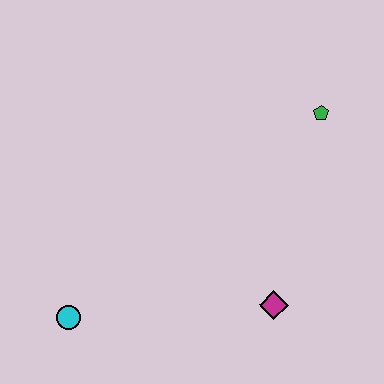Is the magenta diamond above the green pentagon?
No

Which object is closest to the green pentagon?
The magenta diamond is closest to the green pentagon.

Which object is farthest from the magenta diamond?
The cyan circle is farthest from the magenta diamond.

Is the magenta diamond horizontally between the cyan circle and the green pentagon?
Yes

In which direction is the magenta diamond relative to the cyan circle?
The magenta diamond is to the right of the cyan circle.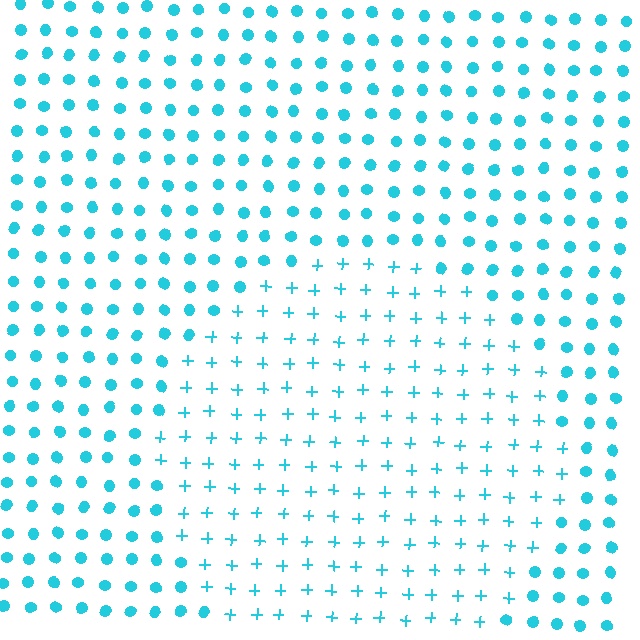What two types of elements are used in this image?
The image uses plus signs inside the circle region and circles outside it.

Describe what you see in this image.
The image is filled with small cyan elements arranged in a uniform grid. A circle-shaped region contains plus signs, while the surrounding area contains circles. The boundary is defined purely by the change in element shape.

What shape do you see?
I see a circle.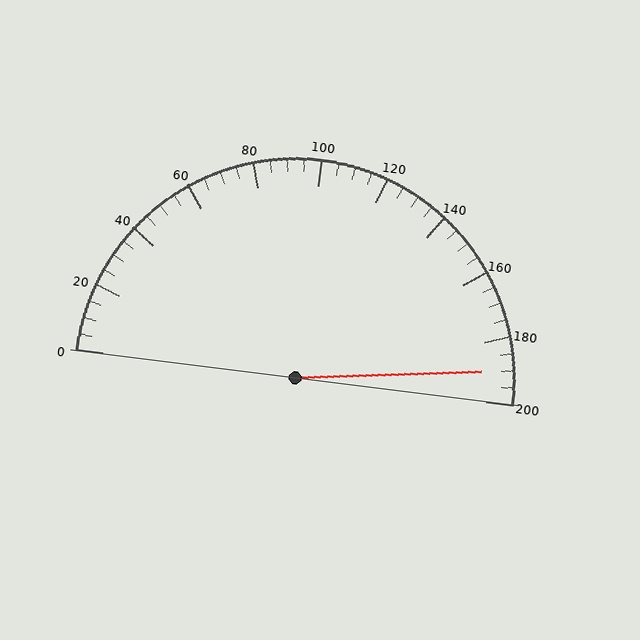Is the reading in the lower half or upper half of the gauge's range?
The reading is in the upper half of the range (0 to 200).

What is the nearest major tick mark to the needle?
The nearest major tick mark is 200.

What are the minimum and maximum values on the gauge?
The gauge ranges from 0 to 200.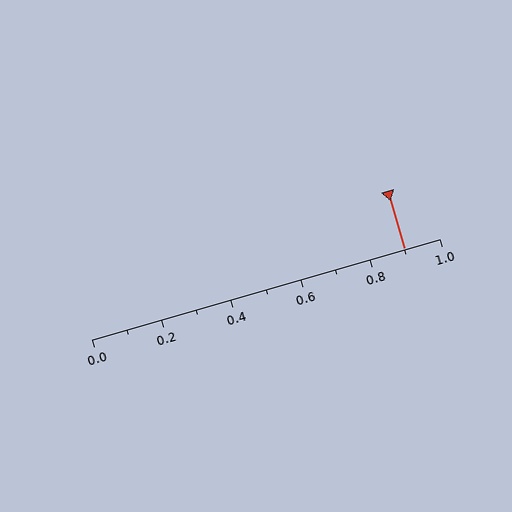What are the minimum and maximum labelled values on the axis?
The axis runs from 0.0 to 1.0.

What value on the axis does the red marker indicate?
The marker indicates approximately 0.9.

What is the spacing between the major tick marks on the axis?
The major ticks are spaced 0.2 apart.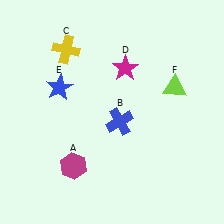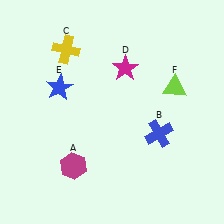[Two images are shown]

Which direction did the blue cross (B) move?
The blue cross (B) moved right.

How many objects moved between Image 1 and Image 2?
1 object moved between the two images.